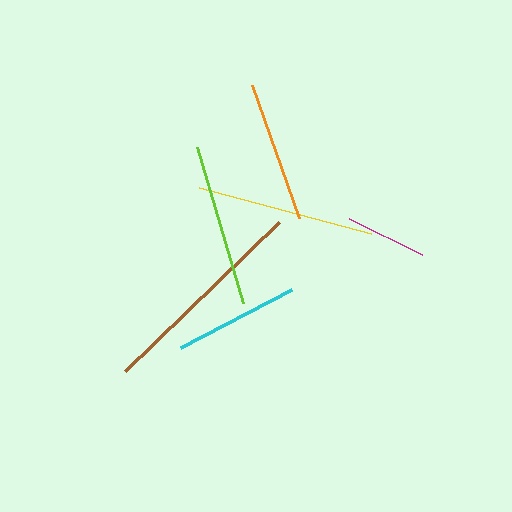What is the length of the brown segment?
The brown segment is approximately 214 pixels long.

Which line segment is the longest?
The brown line is the longest at approximately 214 pixels.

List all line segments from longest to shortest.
From longest to shortest: brown, yellow, lime, orange, cyan, magenta.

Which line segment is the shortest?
The magenta line is the shortest at approximately 82 pixels.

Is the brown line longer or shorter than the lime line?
The brown line is longer than the lime line.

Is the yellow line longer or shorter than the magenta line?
The yellow line is longer than the magenta line.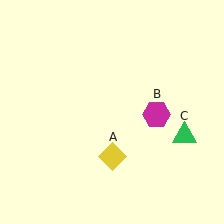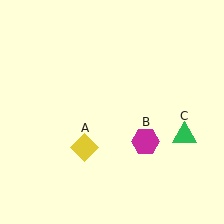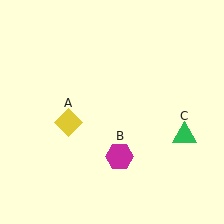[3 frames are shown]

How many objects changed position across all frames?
2 objects changed position: yellow diamond (object A), magenta hexagon (object B).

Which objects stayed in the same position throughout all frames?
Green triangle (object C) remained stationary.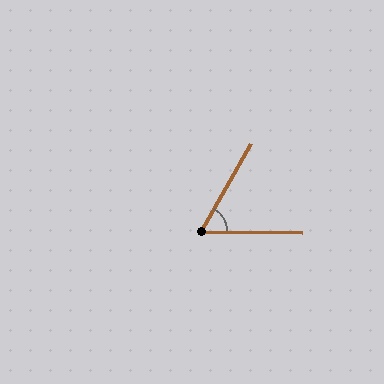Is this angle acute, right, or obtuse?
It is acute.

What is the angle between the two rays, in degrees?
Approximately 62 degrees.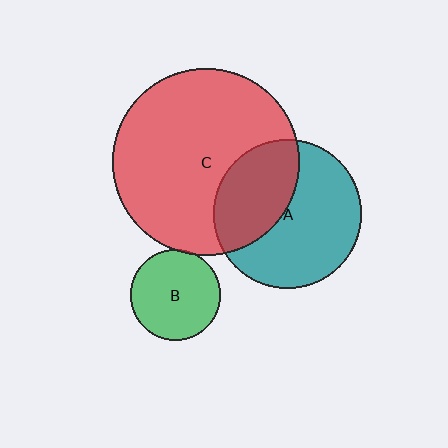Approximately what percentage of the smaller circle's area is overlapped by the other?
Approximately 40%.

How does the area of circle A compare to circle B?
Approximately 2.7 times.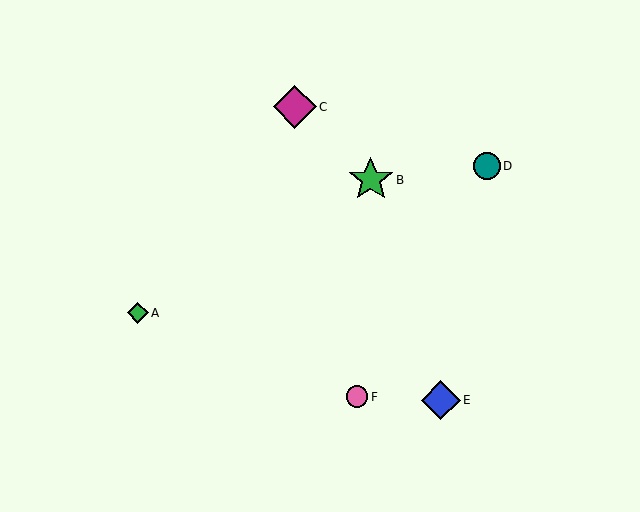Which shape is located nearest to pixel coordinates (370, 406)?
The pink circle (labeled F) at (357, 397) is nearest to that location.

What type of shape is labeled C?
Shape C is a magenta diamond.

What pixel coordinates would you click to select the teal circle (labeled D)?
Click at (487, 166) to select the teal circle D.